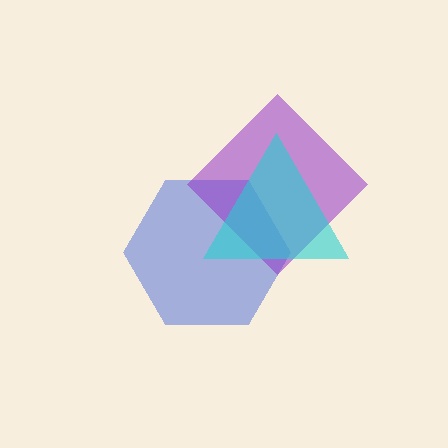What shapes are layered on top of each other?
The layered shapes are: a blue hexagon, a purple diamond, a cyan triangle.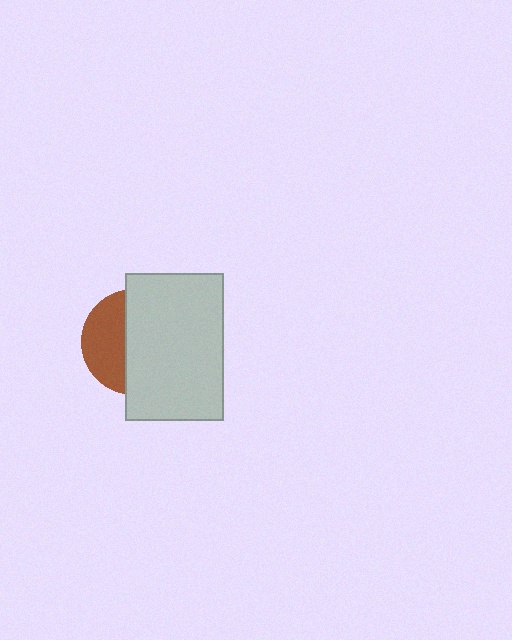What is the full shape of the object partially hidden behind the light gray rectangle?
The partially hidden object is a brown circle.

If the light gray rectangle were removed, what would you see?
You would see the complete brown circle.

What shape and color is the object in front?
The object in front is a light gray rectangle.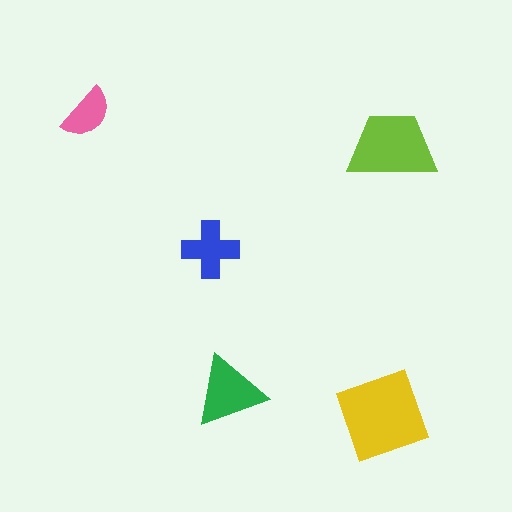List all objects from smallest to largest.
The pink semicircle, the blue cross, the green triangle, the lime trapezoid, the yellow square.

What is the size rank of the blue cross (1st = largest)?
4th.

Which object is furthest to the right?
The lime trapezoid is rightmost.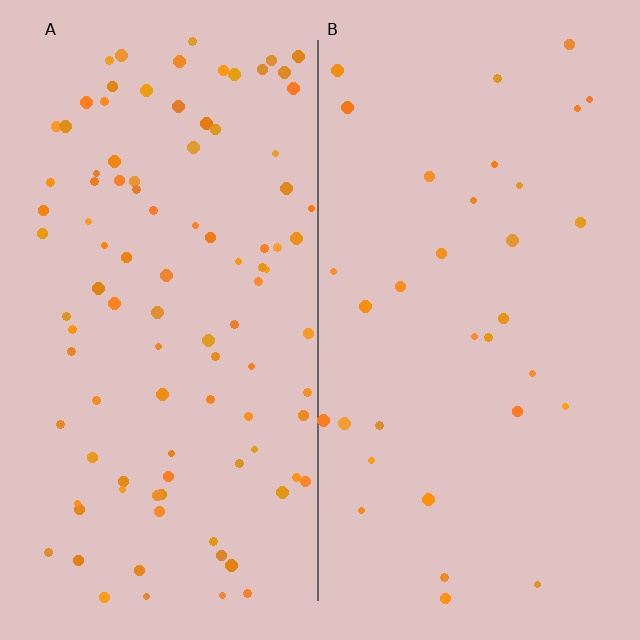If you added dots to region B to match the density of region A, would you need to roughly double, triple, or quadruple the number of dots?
Approximately triple.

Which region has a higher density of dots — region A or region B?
A (the left).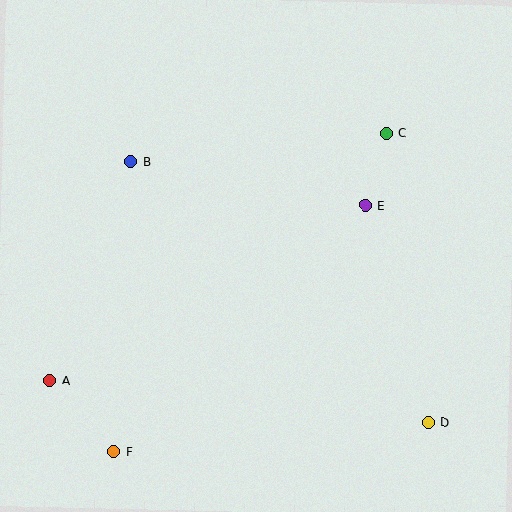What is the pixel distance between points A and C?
The distance between A and C is 417 pixels.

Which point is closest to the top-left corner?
Point B is closest to the top-left corner.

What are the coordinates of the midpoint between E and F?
The midpoint between E and F is at (240, 328).